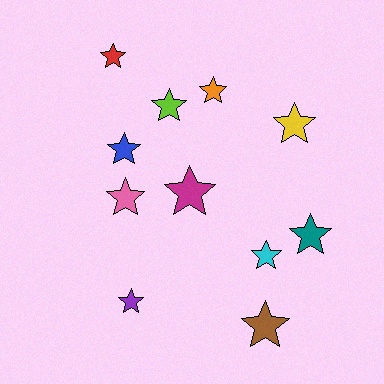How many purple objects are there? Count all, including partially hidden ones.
There is 1 purple object.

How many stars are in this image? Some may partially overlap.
There are 11 stars.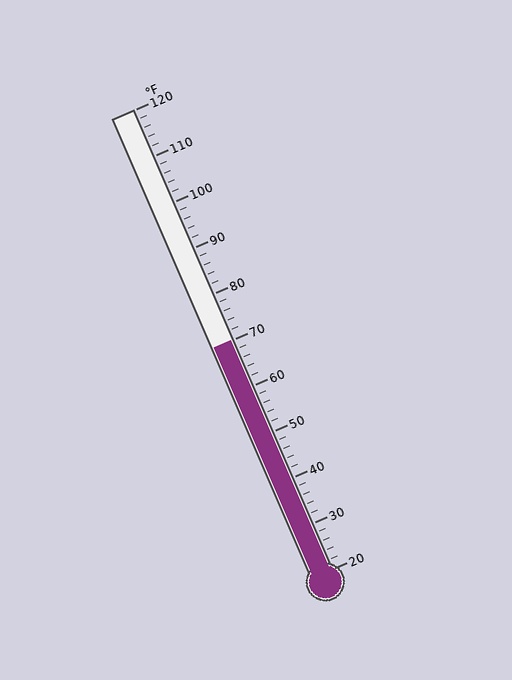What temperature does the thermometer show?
The thermometer shows approximately 70°F.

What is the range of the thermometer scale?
The thermometer scale ranges from 20°F to 120°F.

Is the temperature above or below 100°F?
The temperature is below 100°F.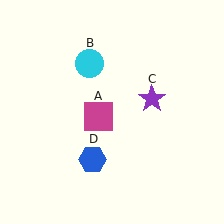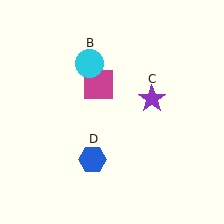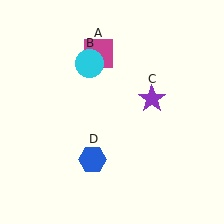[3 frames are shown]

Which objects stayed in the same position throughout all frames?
Cyan circle (object B) and purple star (object C) and blue hexagon (object D) remained stationary.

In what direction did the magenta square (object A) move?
The magenta square (object A) moved up.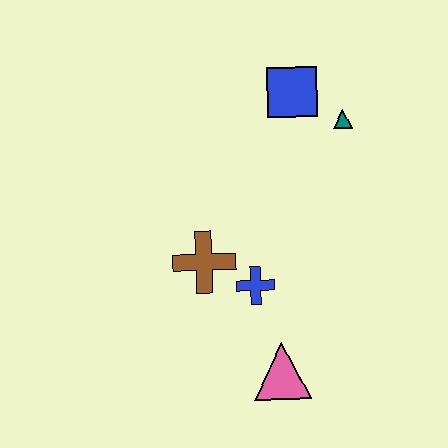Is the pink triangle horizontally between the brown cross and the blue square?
Yes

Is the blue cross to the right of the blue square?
No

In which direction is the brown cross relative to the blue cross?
The brown cross is to the left of the blue cross.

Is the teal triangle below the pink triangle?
No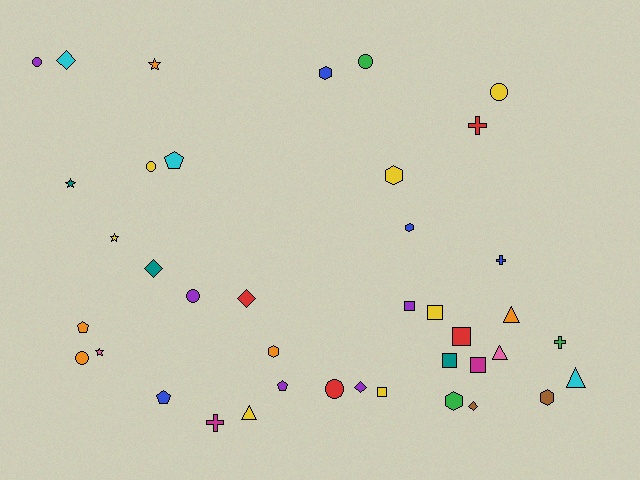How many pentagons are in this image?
There are 4 pentagons.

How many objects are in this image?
There are 40 objects.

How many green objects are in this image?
There are 3 green objects.